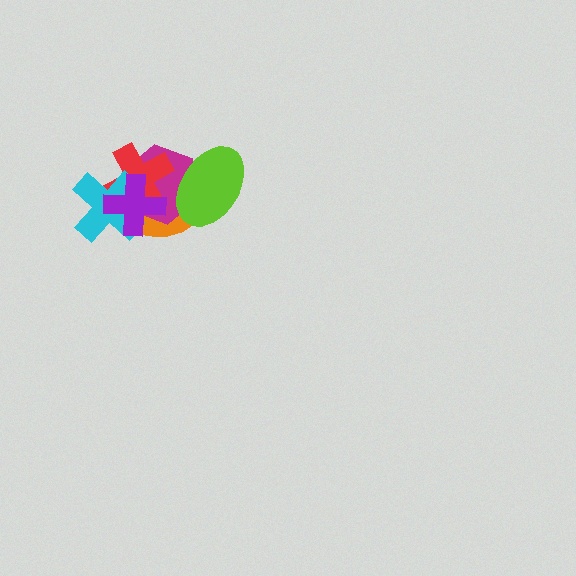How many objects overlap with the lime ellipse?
2 objects overlap with the lime ellipse.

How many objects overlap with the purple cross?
4 objects overlap with the purple cross.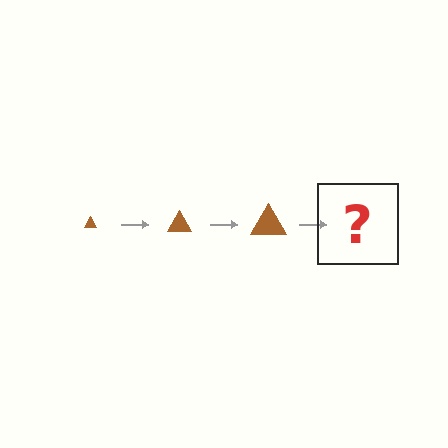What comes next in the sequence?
The next element should be a brown triangle, larger than the previous one.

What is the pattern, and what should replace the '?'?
The pattern is that the triangle gets progressively larger each step. The '?' should be a brown triangle, larger than the previous one.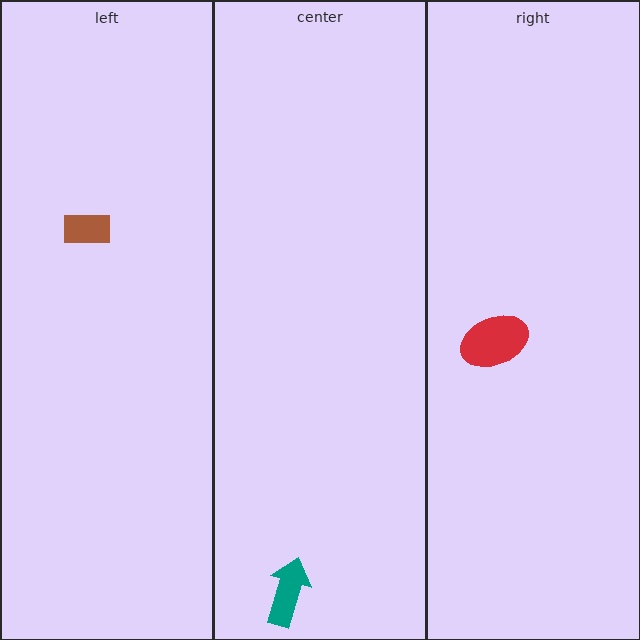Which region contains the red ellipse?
The right region.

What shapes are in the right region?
The red ellipse.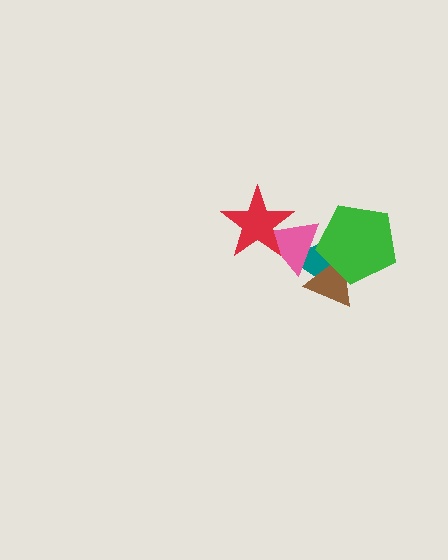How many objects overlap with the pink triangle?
4 objects overlap with the pink triangle.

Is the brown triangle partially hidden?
Yes, it is partially covered by another shape.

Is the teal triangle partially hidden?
Yes, it is partially covered by another shape.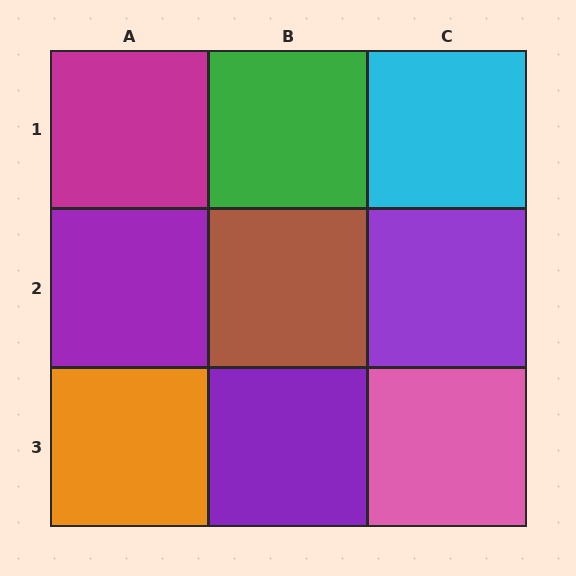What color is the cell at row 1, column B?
Green.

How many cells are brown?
1 cell is brown.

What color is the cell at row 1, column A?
Magenta.